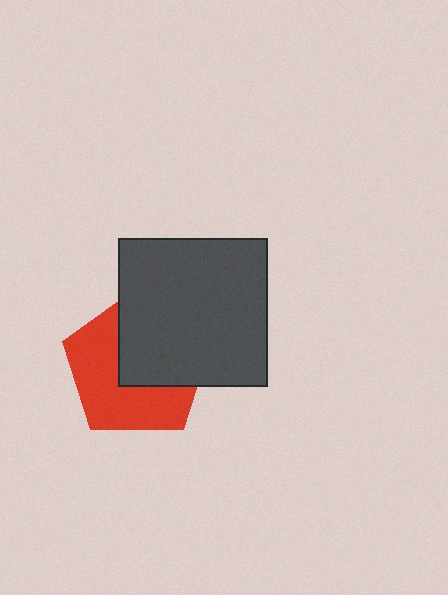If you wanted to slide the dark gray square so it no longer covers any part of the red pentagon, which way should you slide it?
Slide it toward the upper-right — that is the most direct way to separate the two shapes.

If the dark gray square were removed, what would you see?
You would see the complete red pentagon.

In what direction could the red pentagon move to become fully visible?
The red pentagon could move toward the lower-left. That would shift it out from behind the dark gray square entirely.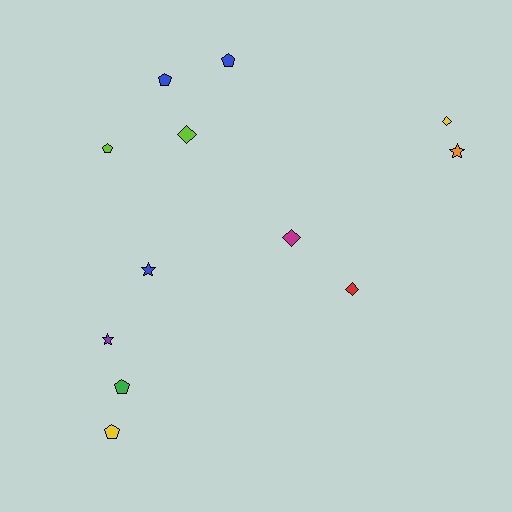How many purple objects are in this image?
There is 1 purple object.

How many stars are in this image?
There are 3 stars.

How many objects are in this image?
There are 12 objects.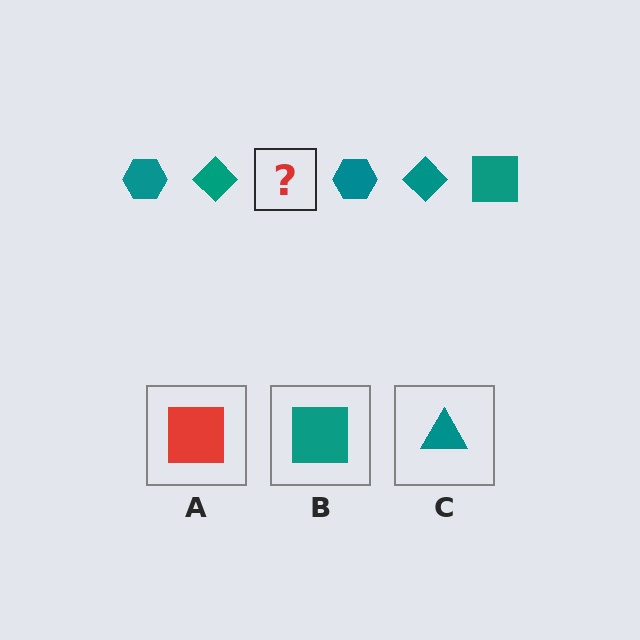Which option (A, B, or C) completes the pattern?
B.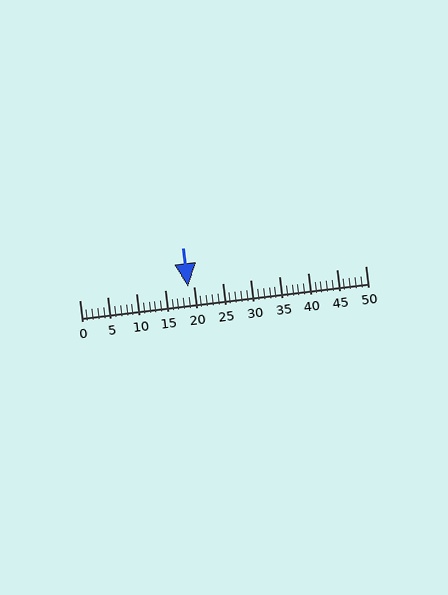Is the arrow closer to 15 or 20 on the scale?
The arrow is closer to 20.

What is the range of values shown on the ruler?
The ruler shows values from 0 to 50.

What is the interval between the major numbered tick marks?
The major tick marks are spaced 5 units apart.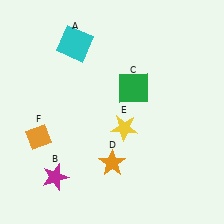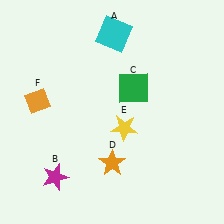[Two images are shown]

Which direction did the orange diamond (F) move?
The orange diamond (F) moved up.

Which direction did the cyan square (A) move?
The cyan square (A) moved right.